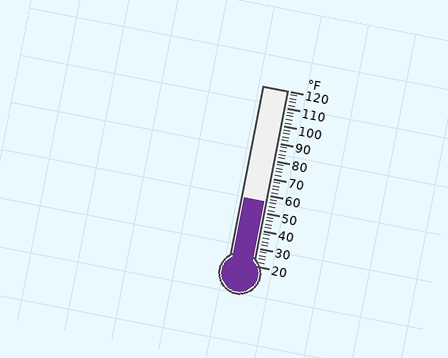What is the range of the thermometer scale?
The thermometer scale ranges from 20°F to 120°F.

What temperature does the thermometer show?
The thermometer shows approximately 56°F.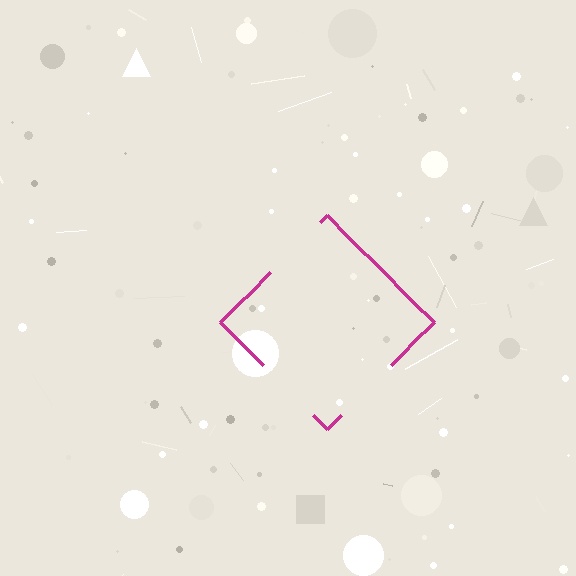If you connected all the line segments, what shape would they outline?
They would outline a diamond.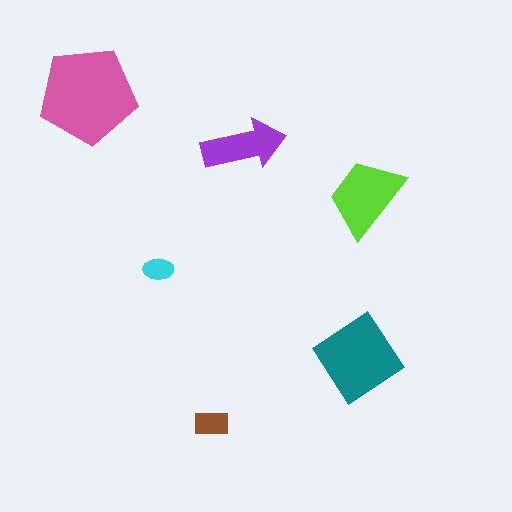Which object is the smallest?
The cyan ellipse.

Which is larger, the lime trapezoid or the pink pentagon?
The pink pentagon.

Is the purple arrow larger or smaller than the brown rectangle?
Larger.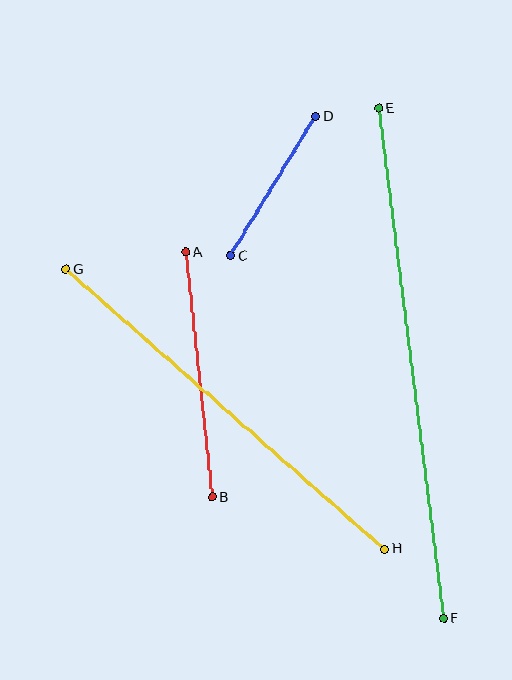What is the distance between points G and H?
The distance is approximately 423 pixels.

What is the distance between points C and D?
The distance is approximately 163 pixels.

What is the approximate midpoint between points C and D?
The midpoint is at approximately (273, 186) pixels.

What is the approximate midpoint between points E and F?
The midpoint is at approximately (411, 363) pixels.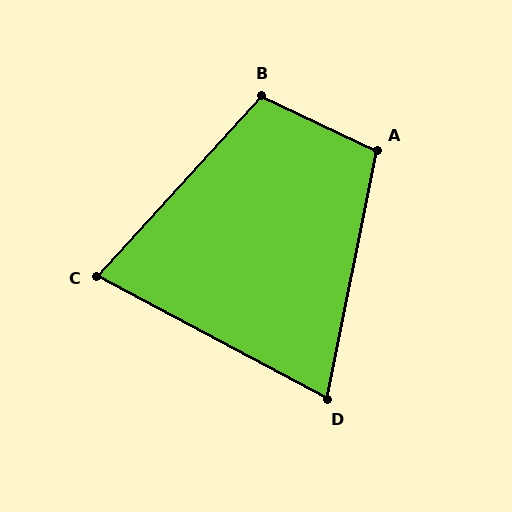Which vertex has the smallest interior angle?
D, at approximately 73 degrees.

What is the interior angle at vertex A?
Approximately 104 degrees (obtuse).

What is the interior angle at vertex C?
Approximately 76 degrees (acute).